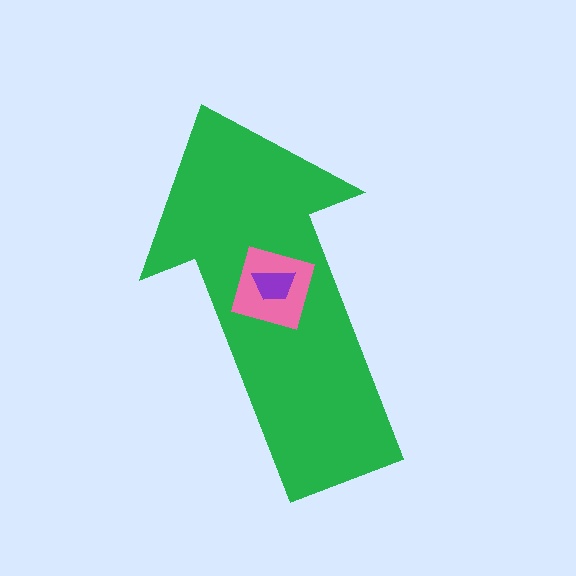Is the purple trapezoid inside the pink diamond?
Yes.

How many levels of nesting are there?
3.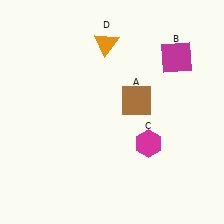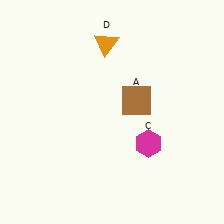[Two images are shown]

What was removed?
The magenta square (B) was removed in Image 2.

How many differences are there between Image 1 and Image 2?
There is 1 difference between the two images.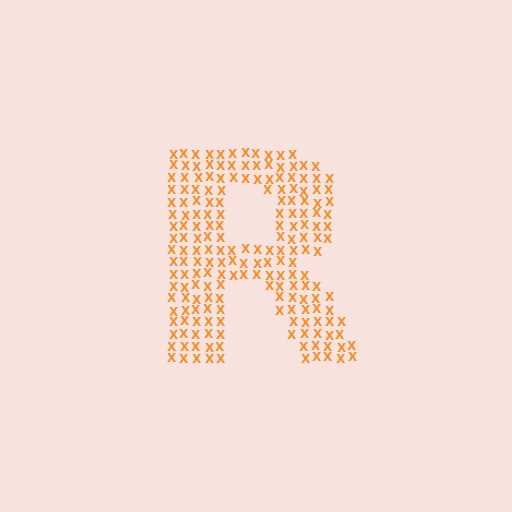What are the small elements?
The small elements are letter X's.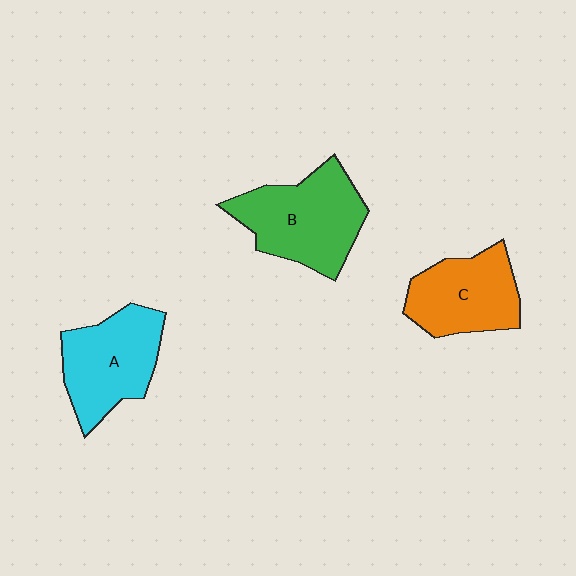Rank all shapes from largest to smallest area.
From largest to smallest: B (green), A (cyan), C (orange).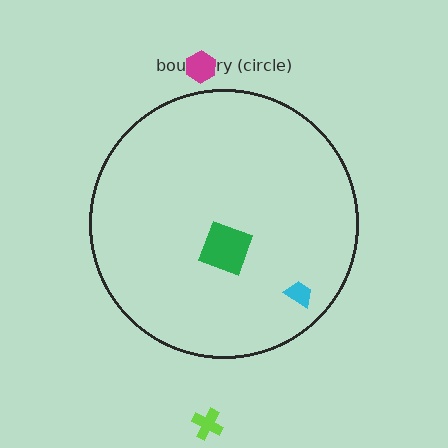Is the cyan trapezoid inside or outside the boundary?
Inside.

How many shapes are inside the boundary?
2 inside, 2 outside.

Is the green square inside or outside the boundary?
Inside.